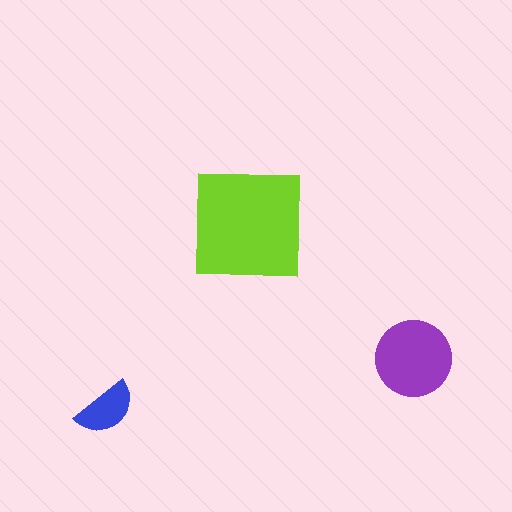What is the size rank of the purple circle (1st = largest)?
2nd.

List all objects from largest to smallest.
The lime square, the purple circle, the blue semicircle.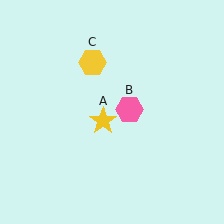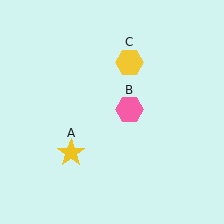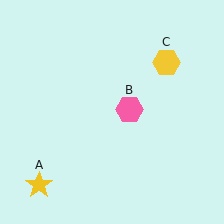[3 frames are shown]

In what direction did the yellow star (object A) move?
The yellow star (object A) moved down and to the left.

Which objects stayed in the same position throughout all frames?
Pink hexagon (object B) remained stationary.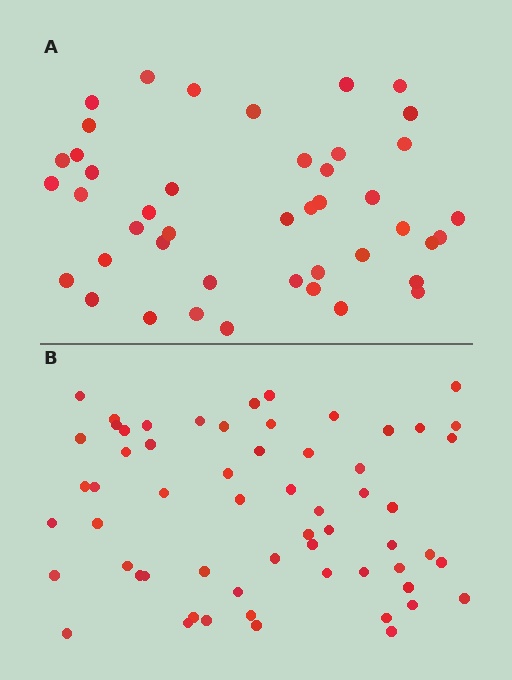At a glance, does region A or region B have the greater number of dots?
Region B (the bottom region) has more dots.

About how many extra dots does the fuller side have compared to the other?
Region B has approximately 15 more dots than region A.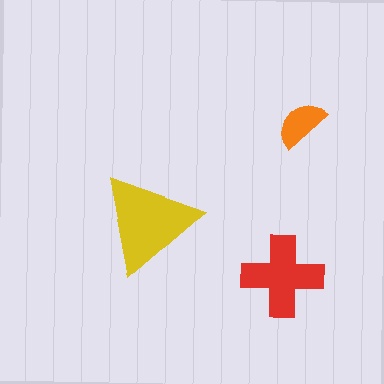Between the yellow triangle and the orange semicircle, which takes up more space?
The yellow triangle.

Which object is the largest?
The yellow triangle.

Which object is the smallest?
The orange semicircle.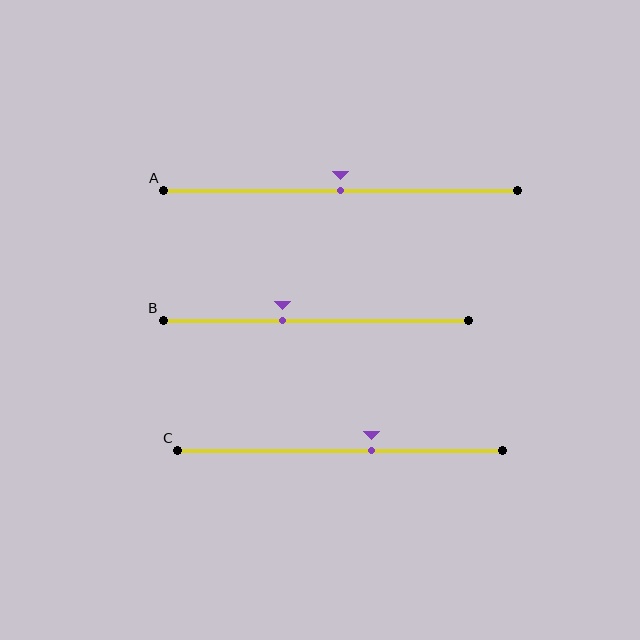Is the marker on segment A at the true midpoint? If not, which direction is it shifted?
Yes, the marker on segment A is at the true midpoint.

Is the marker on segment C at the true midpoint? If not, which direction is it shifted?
No, the marker on segment C is shifted to the right by about 10% of the segment length.